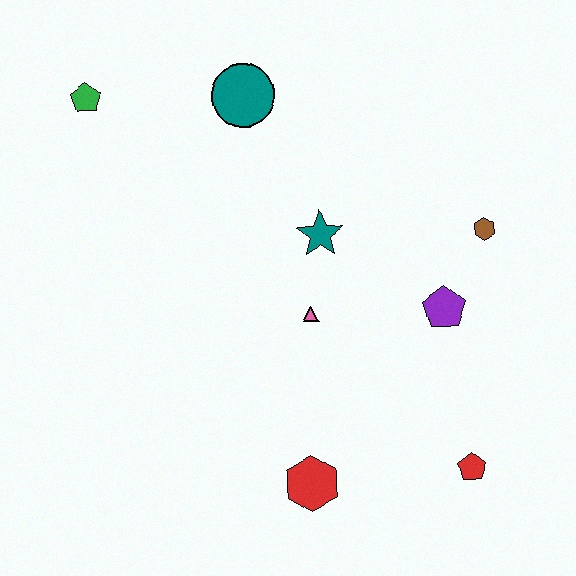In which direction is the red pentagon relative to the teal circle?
The red pentagon is below the teal circle.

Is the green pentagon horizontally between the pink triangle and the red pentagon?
No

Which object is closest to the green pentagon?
The teal circle is closest to the green pentagon.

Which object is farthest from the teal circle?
The red pentagon is farthest from the teal circle.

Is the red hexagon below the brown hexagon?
Yes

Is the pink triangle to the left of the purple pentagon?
Yes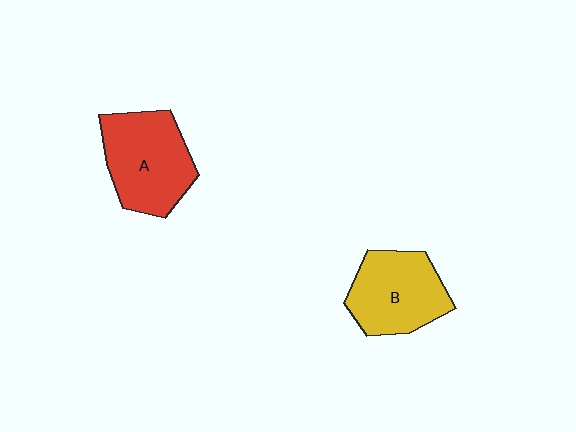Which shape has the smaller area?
Shape B (yellow).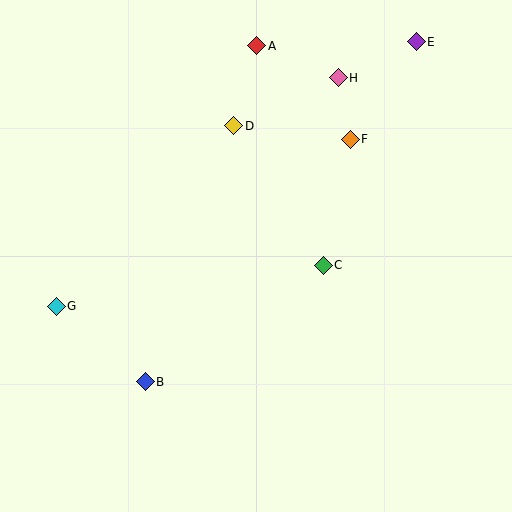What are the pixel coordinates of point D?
Point D is at (234, 126).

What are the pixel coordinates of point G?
Point G is at (56, 306).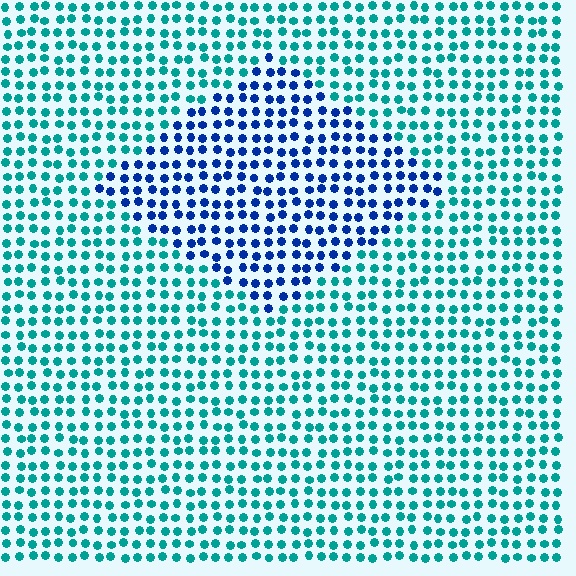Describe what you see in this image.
The image is filled with small teal elements in a uniform arrangement. A diamond-shaped region is visible where the elements are tinted to a slightly different hue, forming a subtle color boundary.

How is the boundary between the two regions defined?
The boundary is defined purely by a slight shift in hue (about 48 degrees). Spacing, size, and orientation are identical on both sides.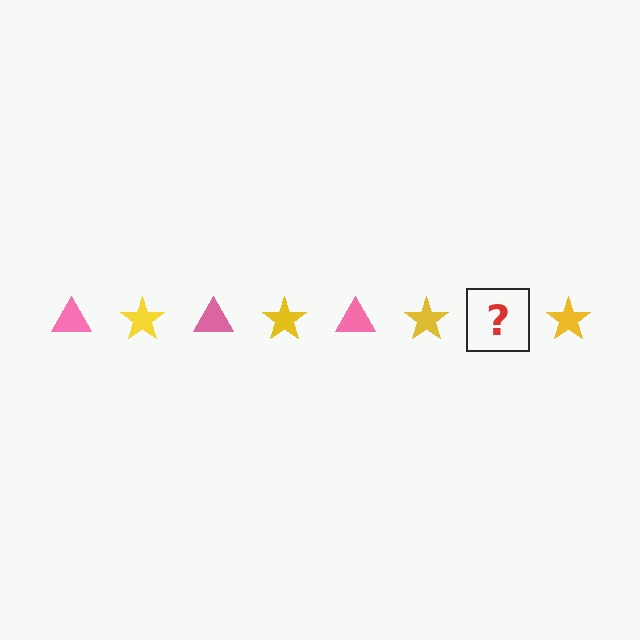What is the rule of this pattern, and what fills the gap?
The rule is that the pattern alternates between pink triangle and yellow star. The gap should be filled with a pink triangle.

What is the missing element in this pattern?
The missing element is a pink triangle.